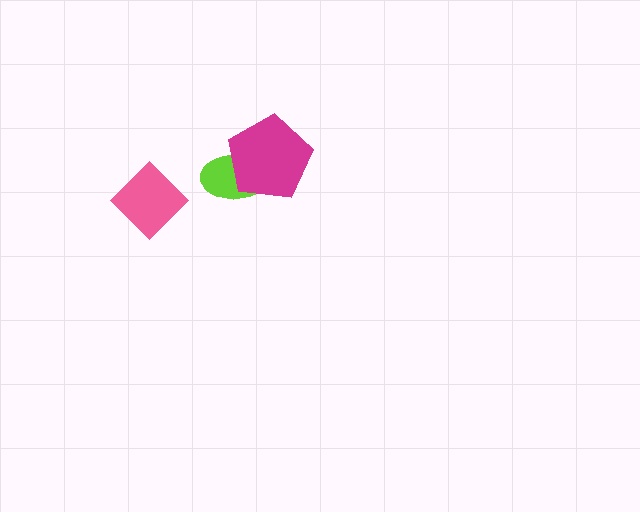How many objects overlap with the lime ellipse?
1 object overlaps with the lime ellipse.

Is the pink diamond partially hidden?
No, no other shape covers it.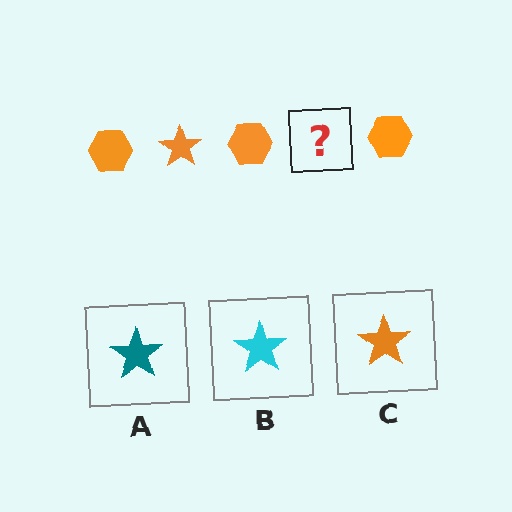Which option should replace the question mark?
Option C.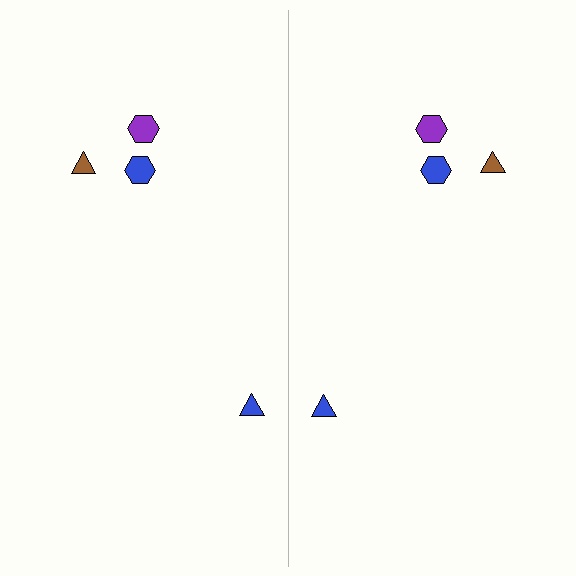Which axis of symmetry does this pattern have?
The pattern has a vertical axis of symmetry running through the center of the image.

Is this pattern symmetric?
Yes, this pattern has bilateral (reflection) symmetry.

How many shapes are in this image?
There are 8 shapes in this image.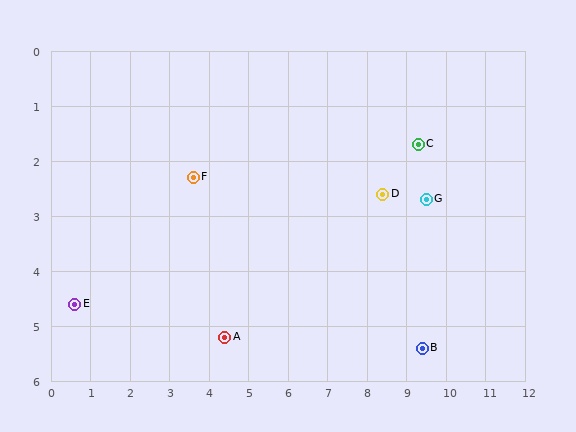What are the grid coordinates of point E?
Point E is at approximately (0.6, 4.6).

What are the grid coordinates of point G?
Point G is at approximately (9.5, 2.7).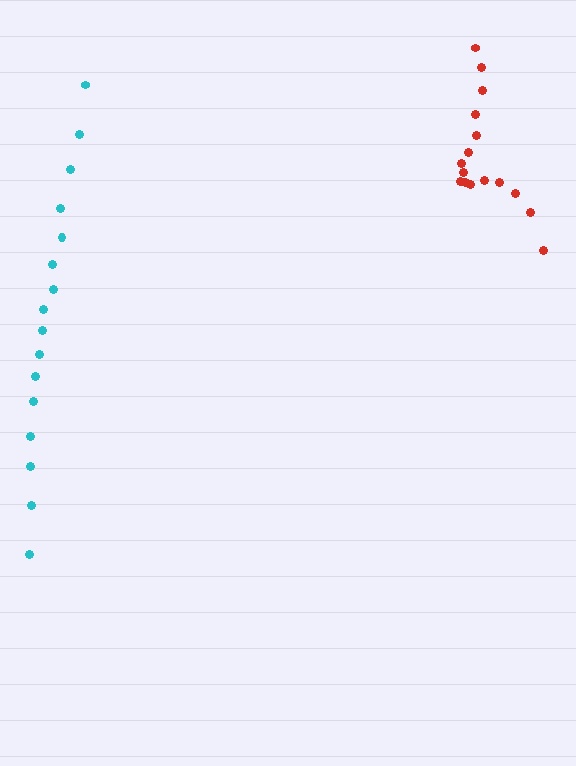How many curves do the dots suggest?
There are 2 distinct paths.